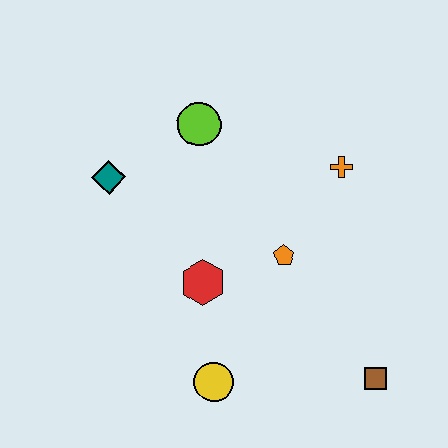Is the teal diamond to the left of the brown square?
Yes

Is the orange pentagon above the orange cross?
No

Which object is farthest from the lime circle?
The brown square is farthest from the lime circle.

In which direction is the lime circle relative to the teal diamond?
The lime circle is to the right of the teal diamond.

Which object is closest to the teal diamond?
The lime circle is closest to the teal diamond.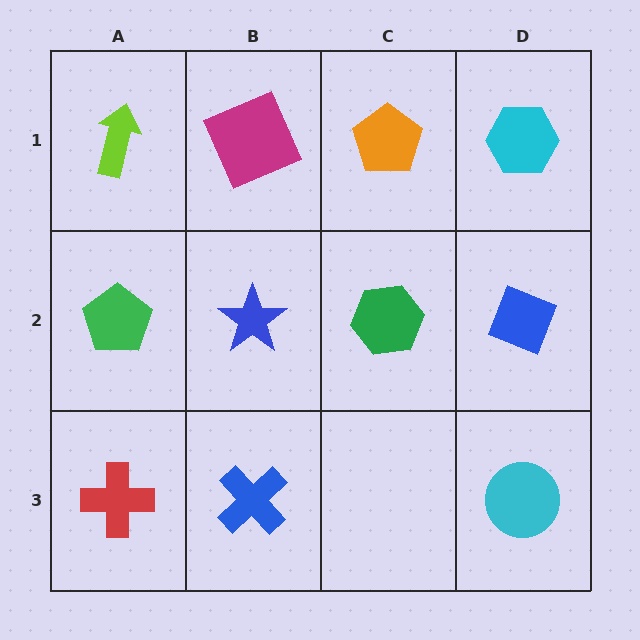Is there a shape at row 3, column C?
No, that cell is empty.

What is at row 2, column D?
A blue diamond.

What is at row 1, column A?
A lime arrow.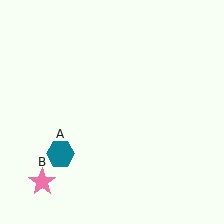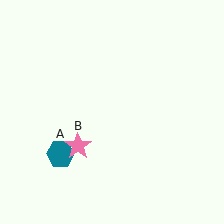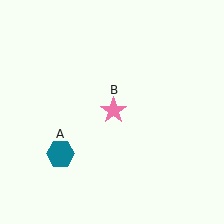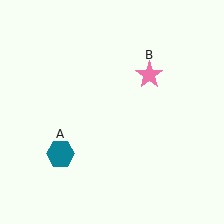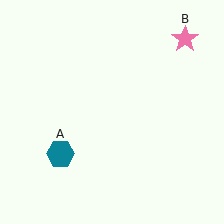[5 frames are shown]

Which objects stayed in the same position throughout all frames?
Teal hexagon (object A) remained stationary.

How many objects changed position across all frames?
1 object changed position: pink star (object B).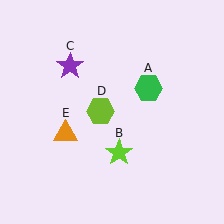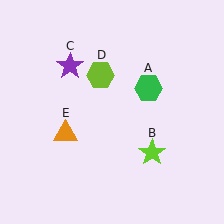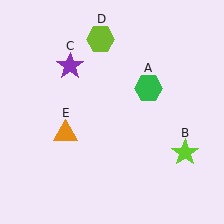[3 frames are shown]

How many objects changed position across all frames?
2 objects changed position: lime star (object B), lime hexagon (object D).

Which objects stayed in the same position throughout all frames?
Green hexagon (object A) and purple star (object C) and orange triangle (object E) remained stationary.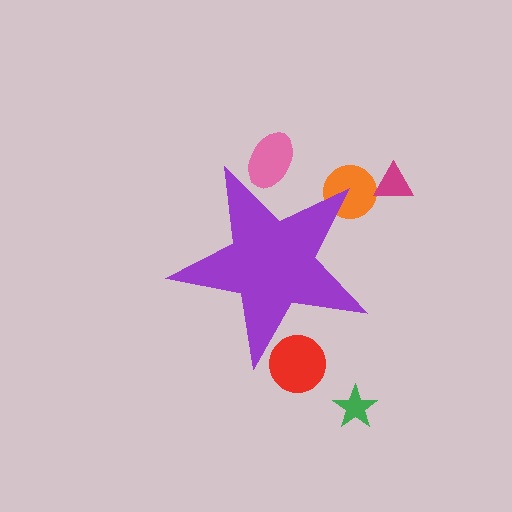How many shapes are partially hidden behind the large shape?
3 shapes are partially hidden.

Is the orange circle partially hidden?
Yes, the orange circle is partially hidden behind the purple star.